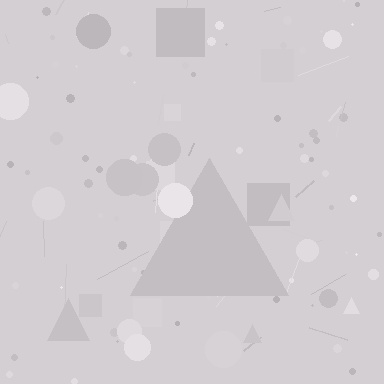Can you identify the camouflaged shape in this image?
The camouflaged shape is a triangle.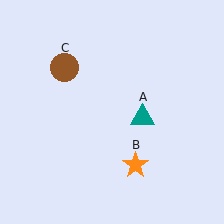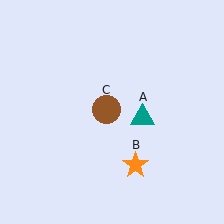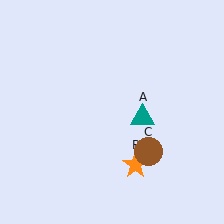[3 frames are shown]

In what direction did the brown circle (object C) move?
The brown circle (object C) moved down and to the right.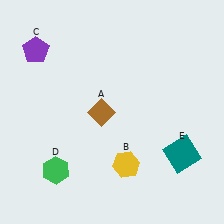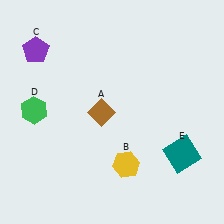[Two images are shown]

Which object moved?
The green hexagon (D) moved up.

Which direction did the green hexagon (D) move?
The green hexagon (D) moved up.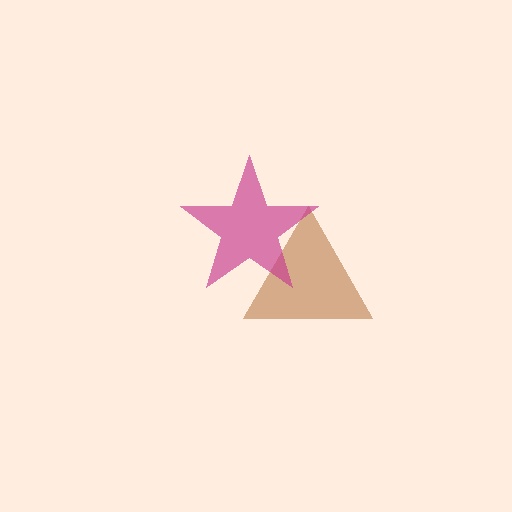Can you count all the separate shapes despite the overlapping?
Yes, there are 2 separate shapes.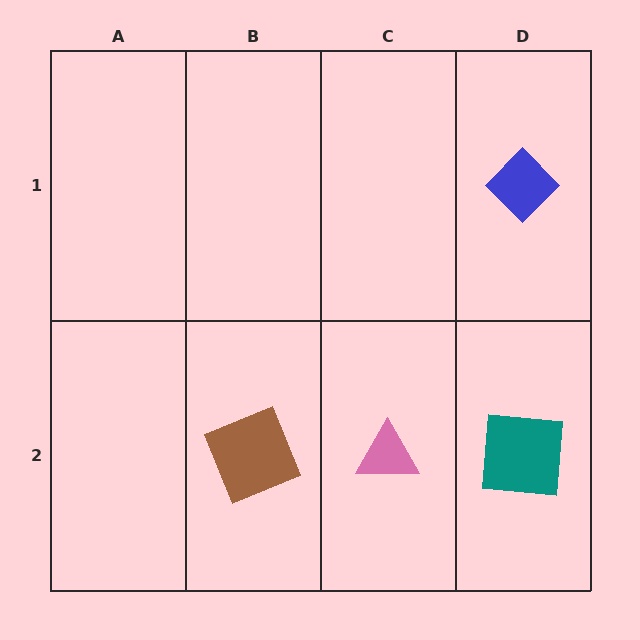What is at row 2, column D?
A teal square.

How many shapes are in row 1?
1 shape.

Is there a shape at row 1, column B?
No, that cell is empty.